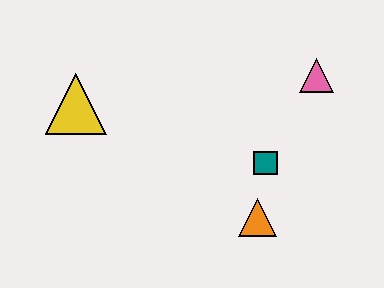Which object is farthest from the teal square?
The yellow triangle is farthest from the teal square.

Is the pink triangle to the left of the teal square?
No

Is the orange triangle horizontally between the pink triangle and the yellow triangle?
Yes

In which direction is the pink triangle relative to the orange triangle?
The pink triangle is above the orange triangle.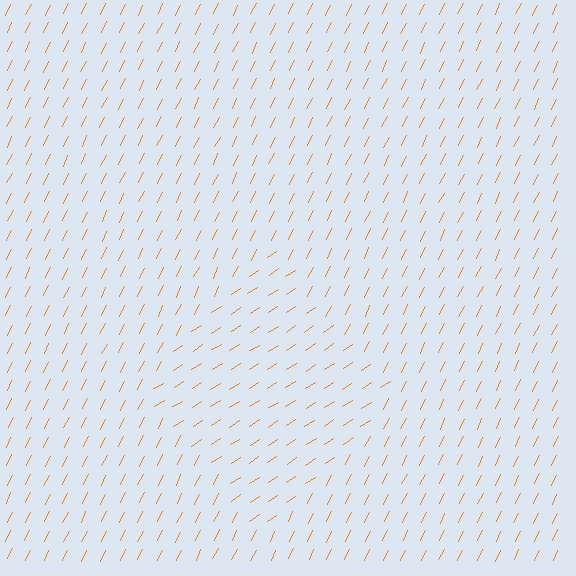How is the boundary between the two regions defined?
The boundary is defined purely by a change in line orientation (approximately 31 degrees difference). All lines are the same color and thickness.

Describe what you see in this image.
The image is filled with small orange line segments. A diamond region in the image has lines oriented differently from the surrounding lines, creating a visible texture boundary.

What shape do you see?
I see a diamond.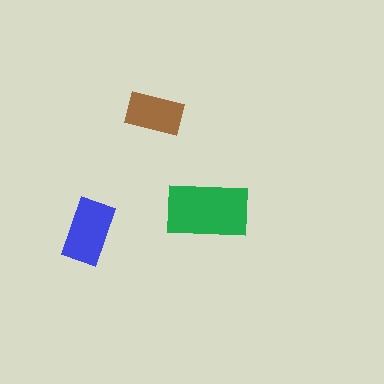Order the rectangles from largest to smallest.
the green one, the blue one, the brown one.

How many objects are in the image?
There are 3 objects in the image.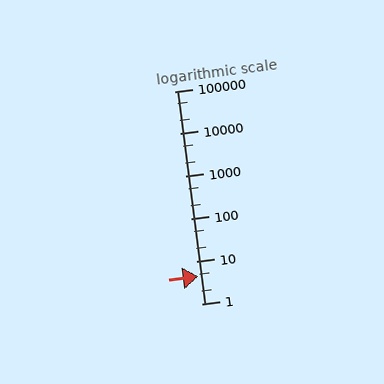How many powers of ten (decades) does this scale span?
The scale spans 5 decades, from 1 to 100000.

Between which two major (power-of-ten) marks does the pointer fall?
The pointer is between 1 and 10.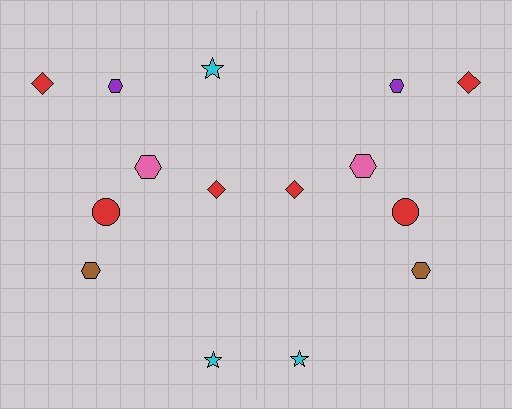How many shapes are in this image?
There are 15 shapes in this image.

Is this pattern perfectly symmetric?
No, the pattern is not perfectly symmetric. A cyan star is missing from the right side.